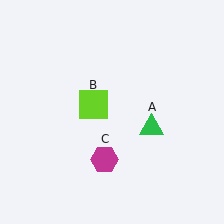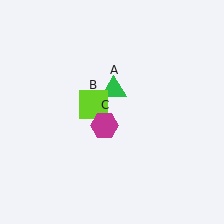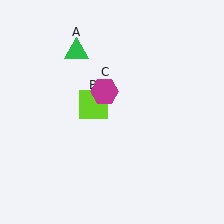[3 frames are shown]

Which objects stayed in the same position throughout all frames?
Lime square (object B) remained stationary.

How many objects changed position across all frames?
2 objects changed position: green triangle (object A), magenta hexagon (object C).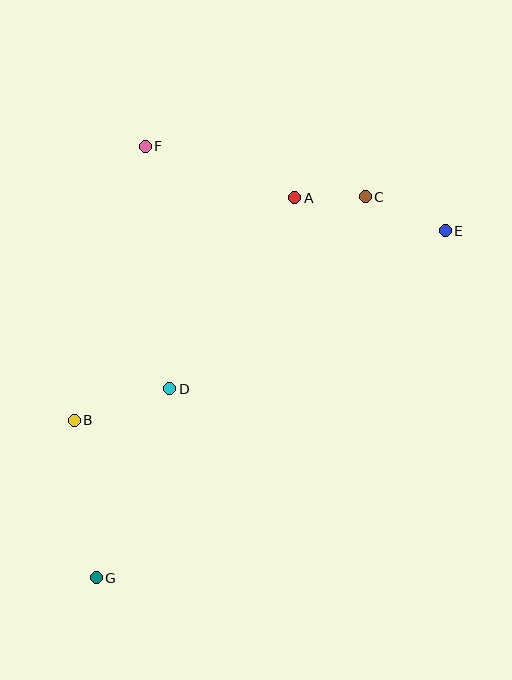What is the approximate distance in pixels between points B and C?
The distance between B and C is approximately 367 pixels.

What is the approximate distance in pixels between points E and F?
The distance between E and F is approximately 312 pixels.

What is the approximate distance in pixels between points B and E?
The distance between B and E is approximately 416 pixels.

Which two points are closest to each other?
Points A and C are closest to each other.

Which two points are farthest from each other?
Points E and G are farthest from each other.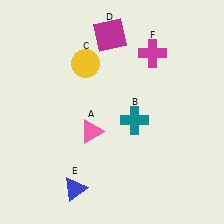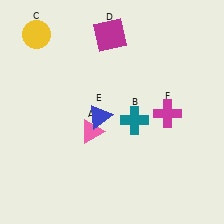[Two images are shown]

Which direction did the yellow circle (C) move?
The yellow circle (C) moved left.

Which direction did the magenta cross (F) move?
The magenta cross (F) moved down.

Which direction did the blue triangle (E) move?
The blue triangle (E) moved up.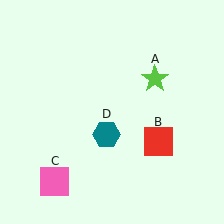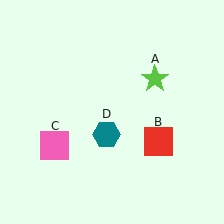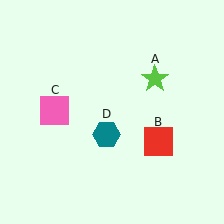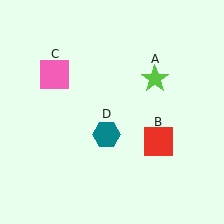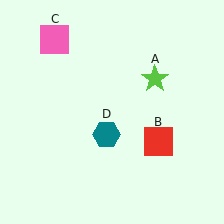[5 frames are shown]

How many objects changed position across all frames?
1 object changed position: pink square (object C).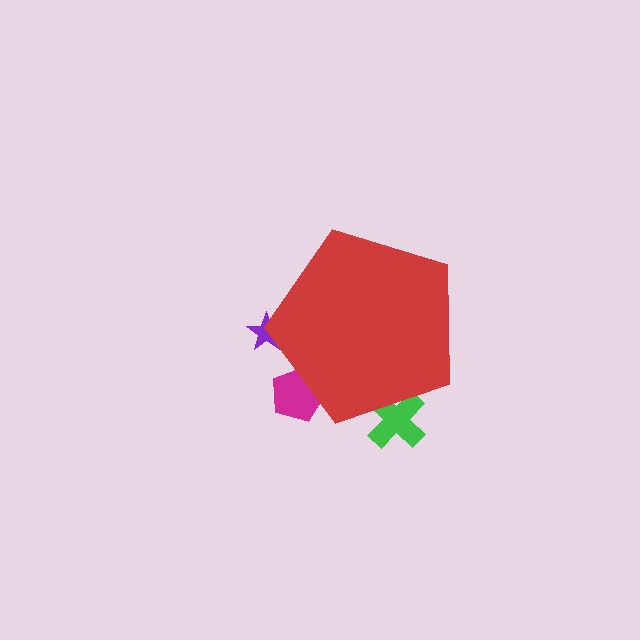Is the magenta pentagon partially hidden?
Yes, the magenta pentagon is partially hidden behind the red pentagon.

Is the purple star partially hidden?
Yes, the purple star is partially hidden behind the red pentagon.